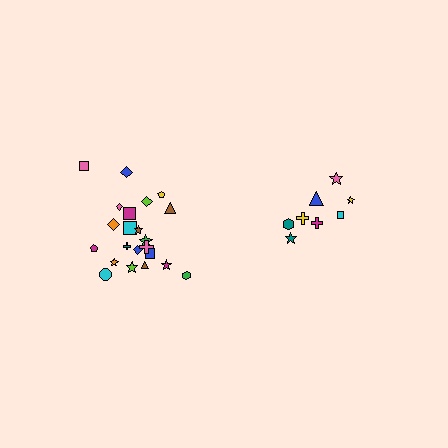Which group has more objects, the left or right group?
The left group.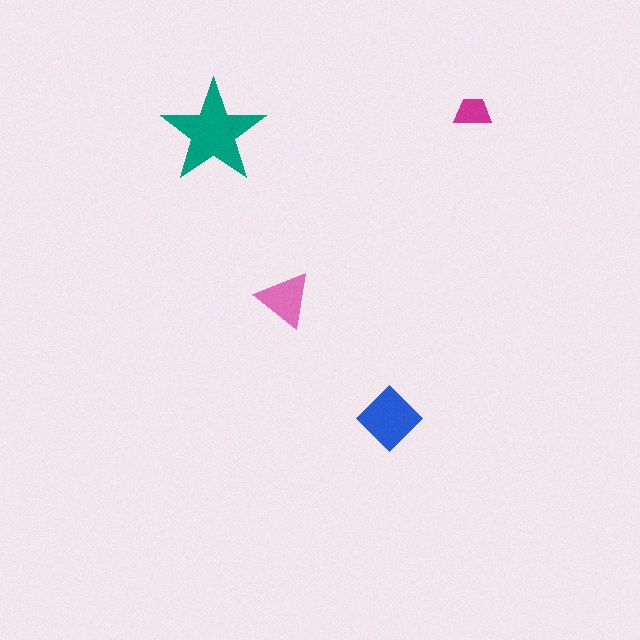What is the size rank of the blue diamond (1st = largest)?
2nd.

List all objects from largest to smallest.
The teal star, the blue diamond, the pink triangle, the magenta trapezoid.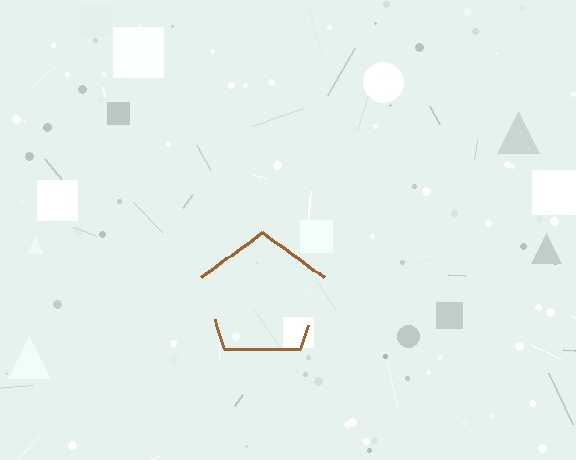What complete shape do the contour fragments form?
The contour fragments form a pentagon.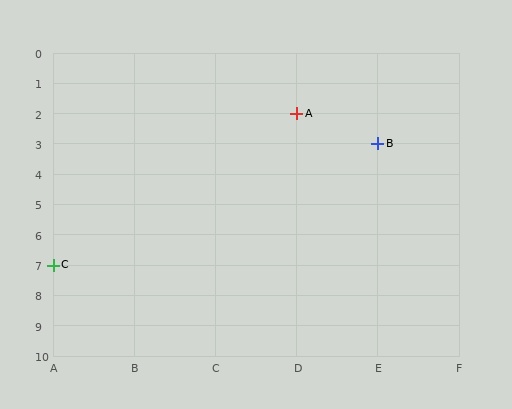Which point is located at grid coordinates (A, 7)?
Point C is at (A, 7).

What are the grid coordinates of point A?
Point A is at grid coordinates (D, 2).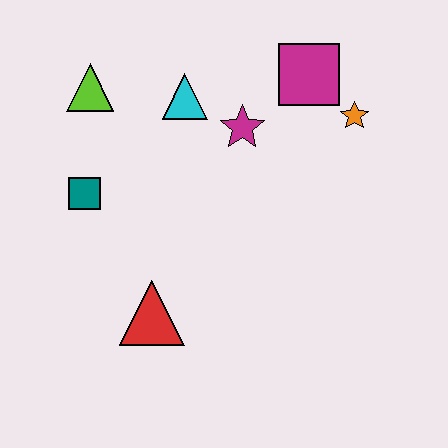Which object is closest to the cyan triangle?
The magenta star is closest to the cyan triangle.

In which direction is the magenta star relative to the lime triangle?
The magenta star is to the right of the lime triangle.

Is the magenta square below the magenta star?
No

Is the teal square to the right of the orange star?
No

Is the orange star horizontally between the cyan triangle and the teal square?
No